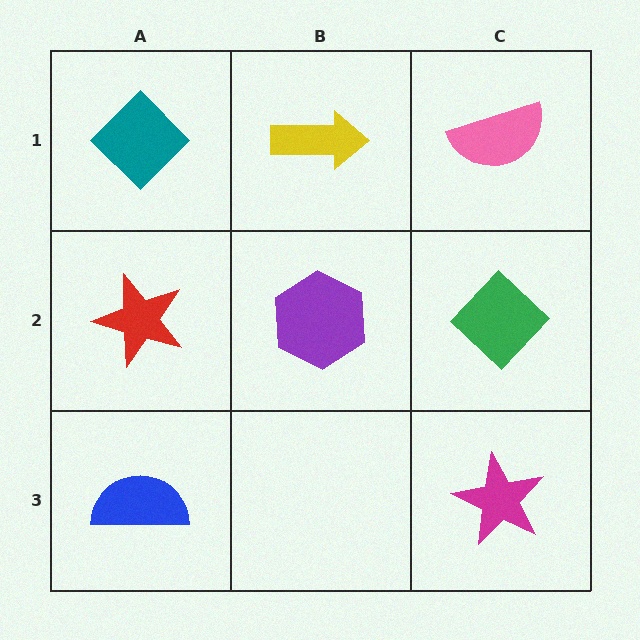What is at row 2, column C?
A green diamond.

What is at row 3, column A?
A blue semicircle.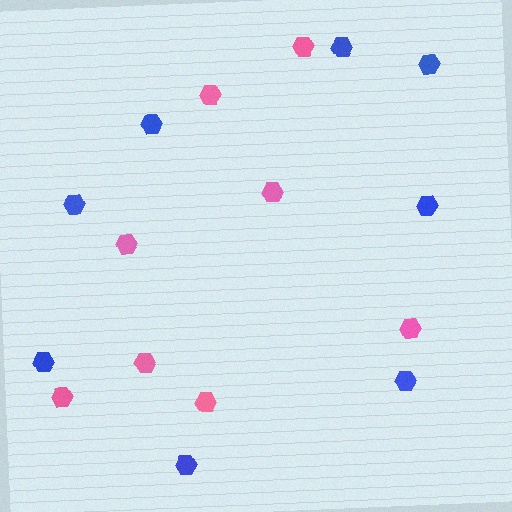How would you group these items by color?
There are 2 groups: one group of pink hexagons (8) and one group of blue hexagons (8).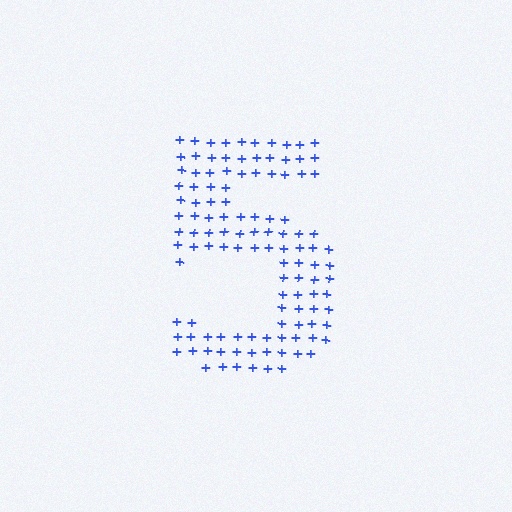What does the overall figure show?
The overall figure shows the digit 5.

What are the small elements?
The small elements are plus signs.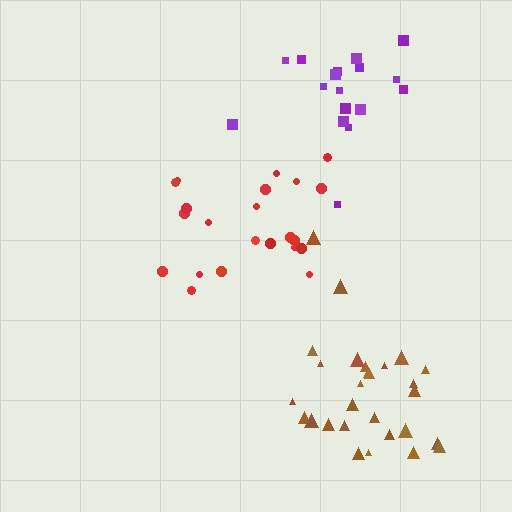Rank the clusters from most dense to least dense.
brown, purple, red.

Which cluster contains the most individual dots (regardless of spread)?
Brown (28).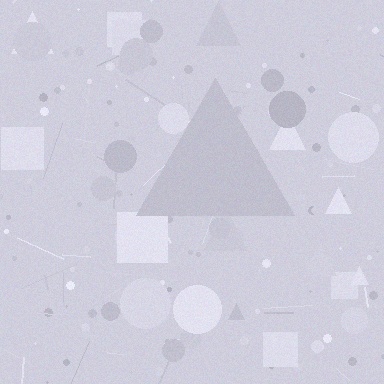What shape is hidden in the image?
A triangle is hidden in the image.